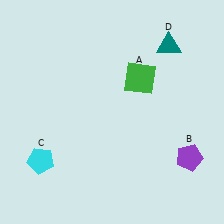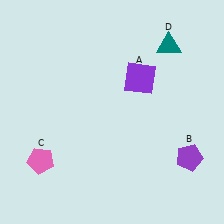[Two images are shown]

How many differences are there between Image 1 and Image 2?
There are 2 differences between the two images.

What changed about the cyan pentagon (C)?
In Image 1, C is cyan. In Image 2, it changed to pink.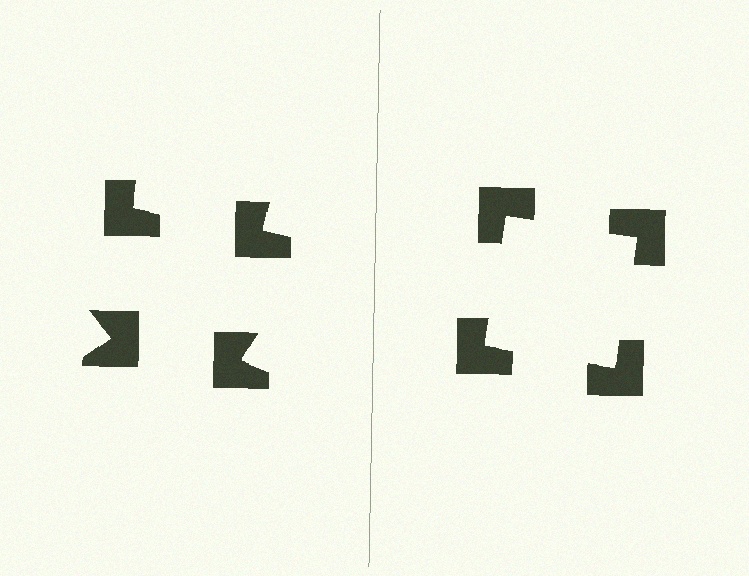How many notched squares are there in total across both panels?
8 — 4 on each side.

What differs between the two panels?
The notched squares are positioned identically on both sides; only the wedge orientations differ. On the right they align to a square; on the left they are misaligned.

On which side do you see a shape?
An illusory square appears on the right side. On the left side the wedge cuts are rotated, so no coherent shape forms.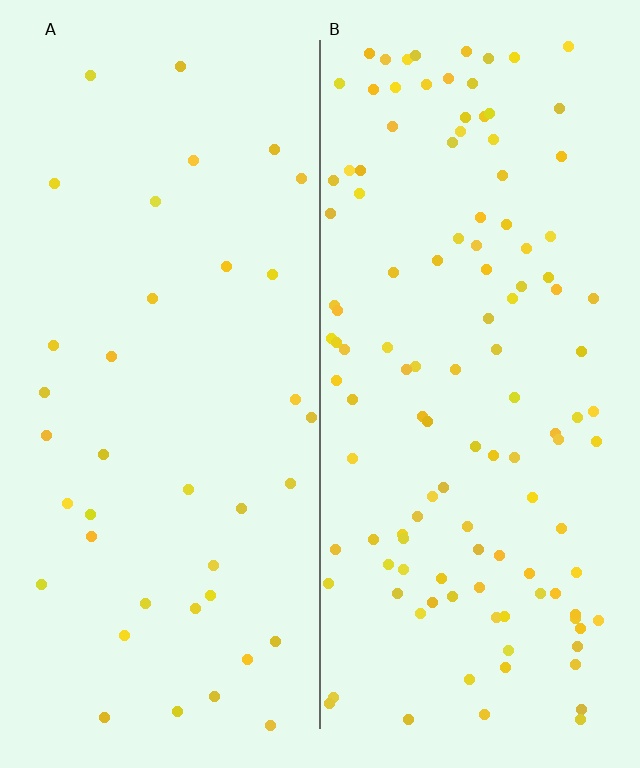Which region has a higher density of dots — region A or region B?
B (the right).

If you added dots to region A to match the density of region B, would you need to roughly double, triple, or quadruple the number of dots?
Approximately triple.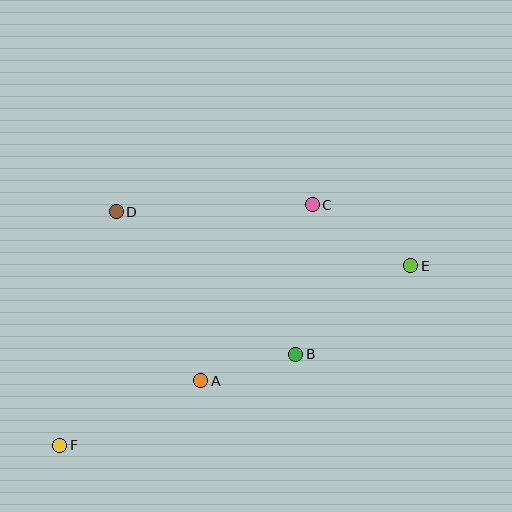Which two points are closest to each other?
Points A and B are closest to each other.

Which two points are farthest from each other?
Points E and F are farthest from each other.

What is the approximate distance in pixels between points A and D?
The distance between A and D is approximately 189 pixels.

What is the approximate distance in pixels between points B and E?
The distance between B and E is approximately 145 pixels.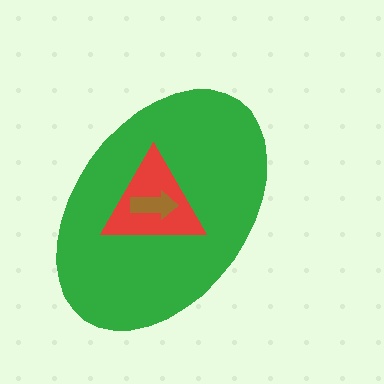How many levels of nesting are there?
3.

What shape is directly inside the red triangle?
The brown arrow.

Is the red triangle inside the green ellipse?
Yes.